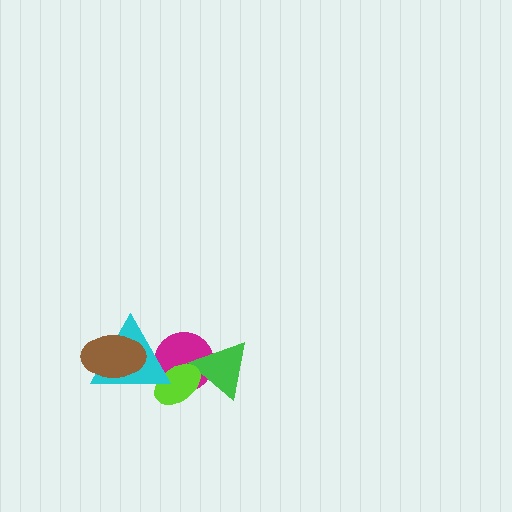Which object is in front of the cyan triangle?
The brown ellipse is in front of the cyan triangle.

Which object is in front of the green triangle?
The lime ellipse is in front of the green triangle.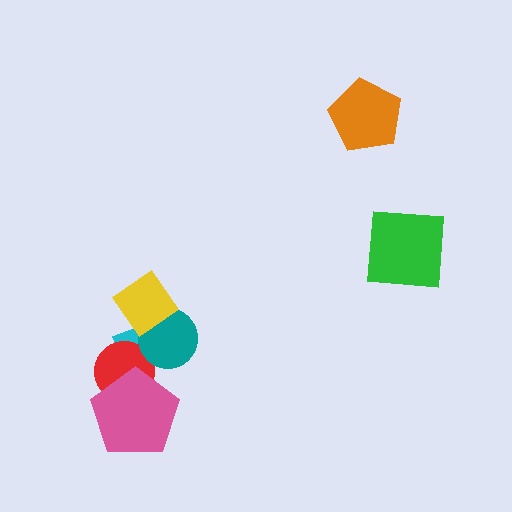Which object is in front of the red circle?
The pink pentagon is in front of the red circle.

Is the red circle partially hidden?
Yes, it is partially covered by another shape.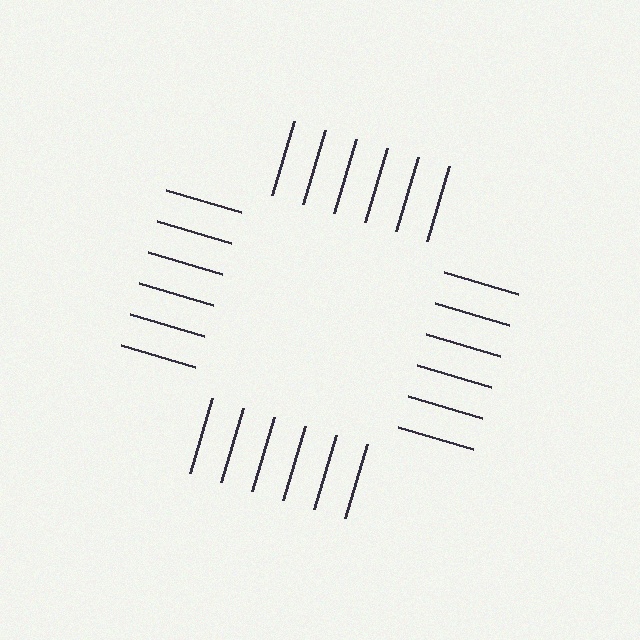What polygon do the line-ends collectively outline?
An illusory square — the line segments terminate on its edges but no continuous stroke is drawn.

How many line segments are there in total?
24 — 6 along each of the 4 edges.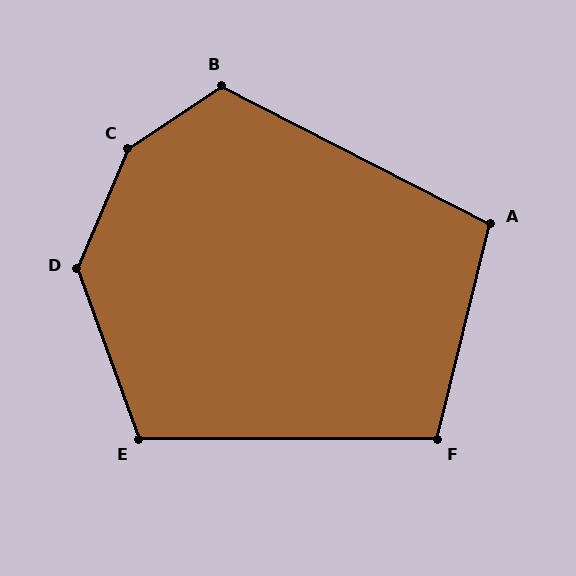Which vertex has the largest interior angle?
C, at approximately 147 degrees.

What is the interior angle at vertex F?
Approximately 104 degrees (obtuse).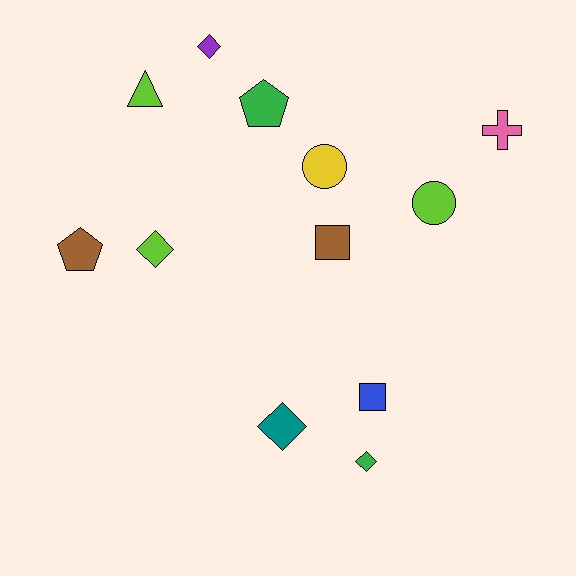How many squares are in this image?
There are 2 squares.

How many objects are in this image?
There are 12 objects.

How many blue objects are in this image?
There is 1 blue object.